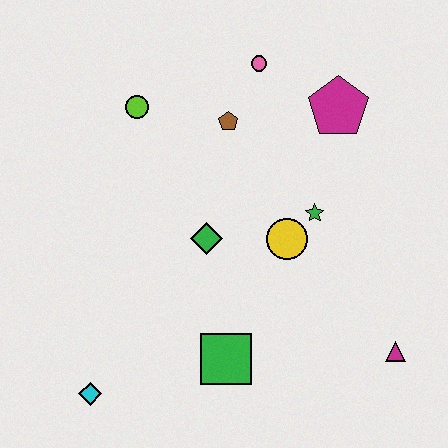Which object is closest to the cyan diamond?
The green square is closest to the cyan diamond.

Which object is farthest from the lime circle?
The magenta triangle is farthest from the lime circle.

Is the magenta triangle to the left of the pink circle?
No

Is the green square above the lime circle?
No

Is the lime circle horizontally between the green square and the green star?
No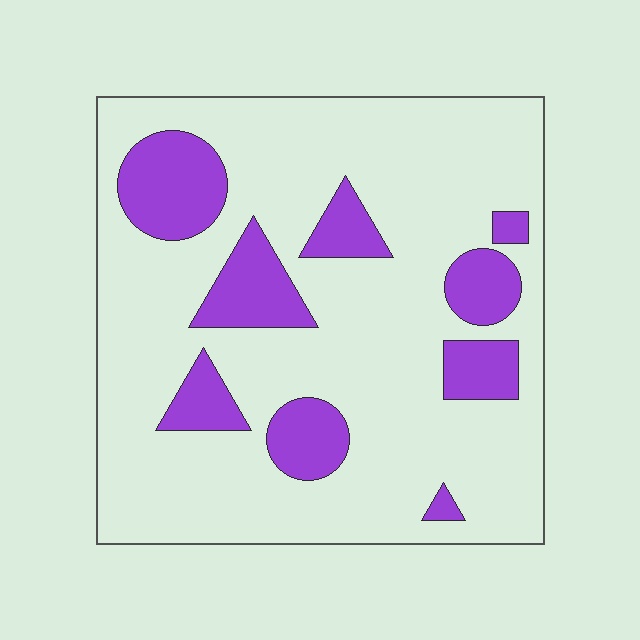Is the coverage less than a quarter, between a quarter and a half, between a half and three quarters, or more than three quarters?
Less than a quarter.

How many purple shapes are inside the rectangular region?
9.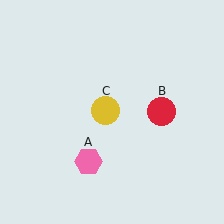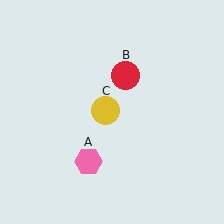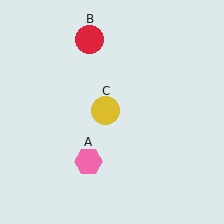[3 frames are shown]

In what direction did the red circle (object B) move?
The red circle (object B) moved up and to the left.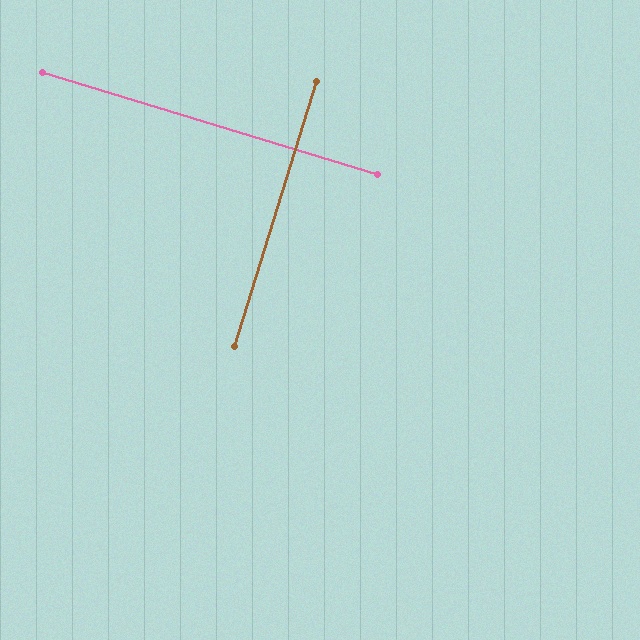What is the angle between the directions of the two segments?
Approximately 90 degrees.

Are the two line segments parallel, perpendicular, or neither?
Perpendicular — they meet at approximately 90°.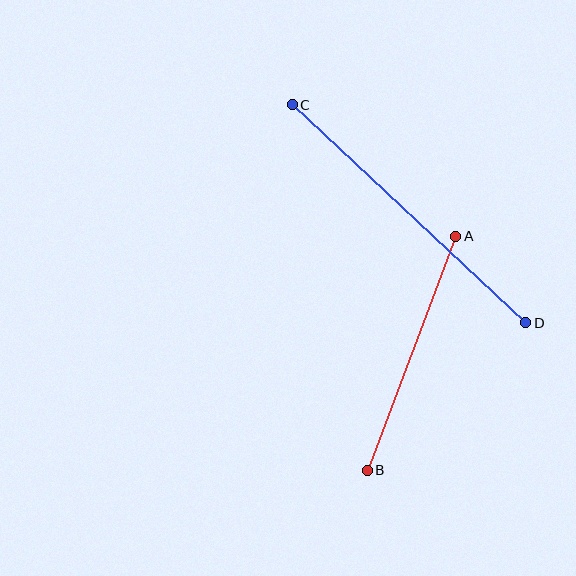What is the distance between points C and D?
The distance is approximately 319 pixels.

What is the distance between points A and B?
The distance is approximately 250 pixels.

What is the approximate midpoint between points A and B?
The midpoint is at approximately (412, 353) pixels.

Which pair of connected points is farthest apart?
Points C and D are farthest apart.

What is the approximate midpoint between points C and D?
The midpoint is at approximately (409, 214) pixels.